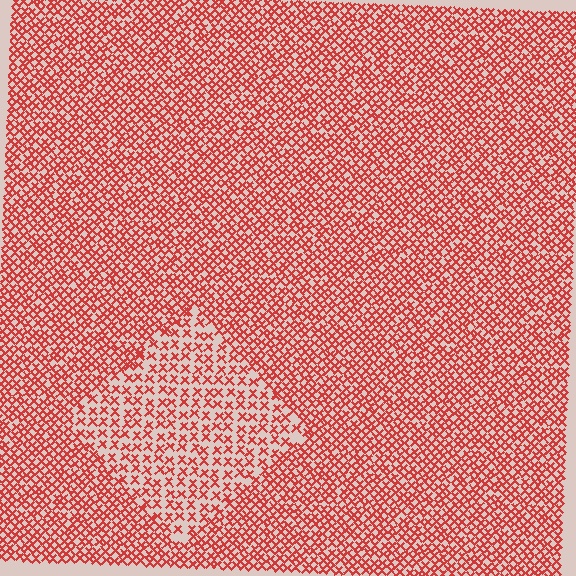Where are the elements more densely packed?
The elements are more densely packed outside the diamond boundary.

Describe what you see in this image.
The image contains small red elements arranged at two different densities. A diamond-shaped region is visible where the elements are less densely packed than the surrounding area.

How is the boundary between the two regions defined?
The boundary is defined by a change in element density (approximately 1.7x ratio). All elements are the same color, size, and shape.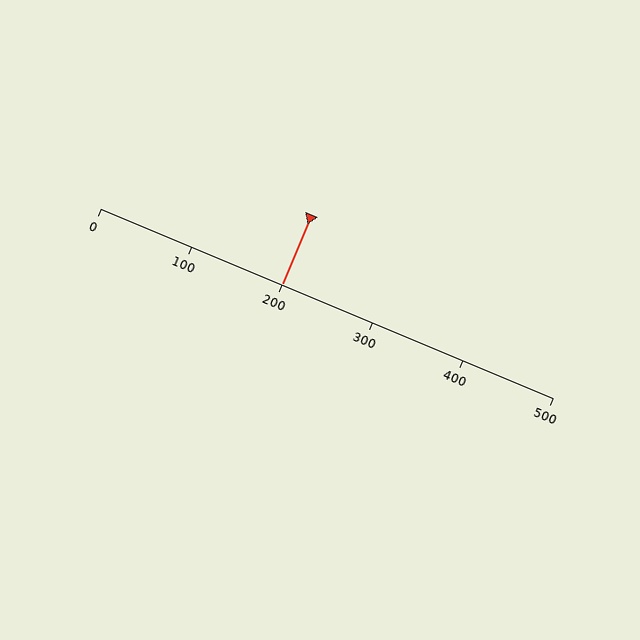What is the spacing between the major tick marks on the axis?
The major ticks are spaced 100 apart.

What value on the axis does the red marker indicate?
The marker indicates approximately 200.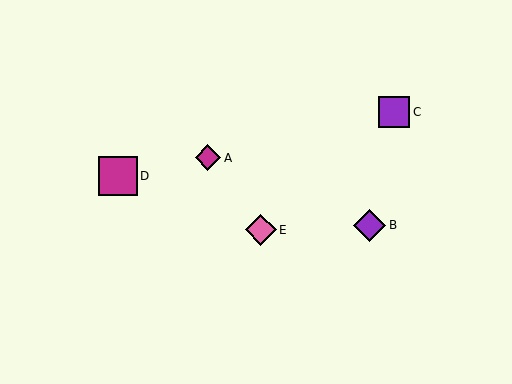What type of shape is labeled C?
Shape C is a purple square.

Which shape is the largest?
The magenta square (labeled D) is the largest.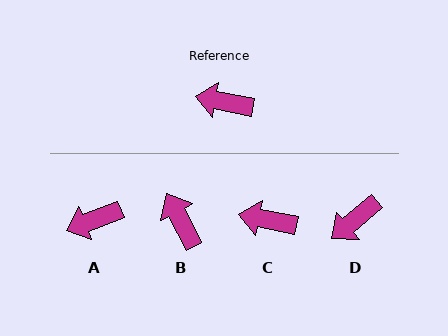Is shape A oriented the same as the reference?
No, it is off by about 32 degrees.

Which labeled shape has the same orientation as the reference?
C.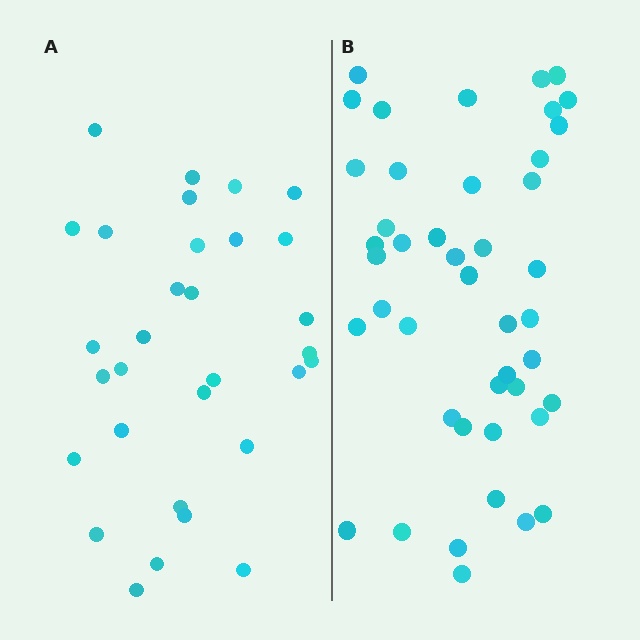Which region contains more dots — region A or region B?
Region B (the right region) has more dots.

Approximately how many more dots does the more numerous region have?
Region B has approximately 15 more dots than region A.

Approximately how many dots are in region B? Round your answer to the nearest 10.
About 40 dots. (The exact count is 44, which rounds to 40.)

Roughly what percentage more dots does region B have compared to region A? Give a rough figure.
About 40% more.